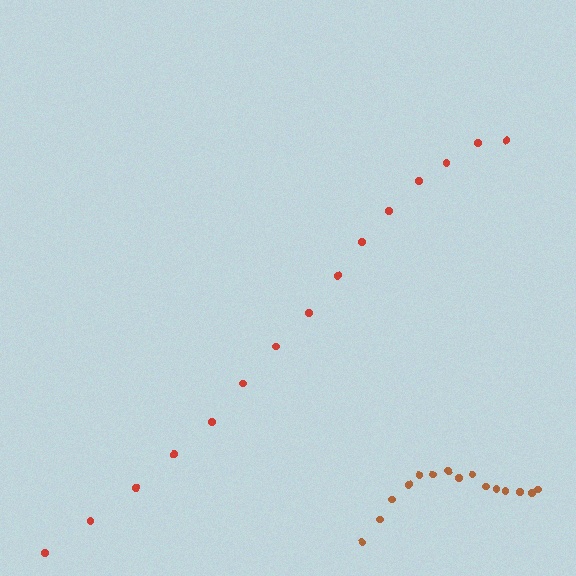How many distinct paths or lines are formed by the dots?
There are 2 distinct paths.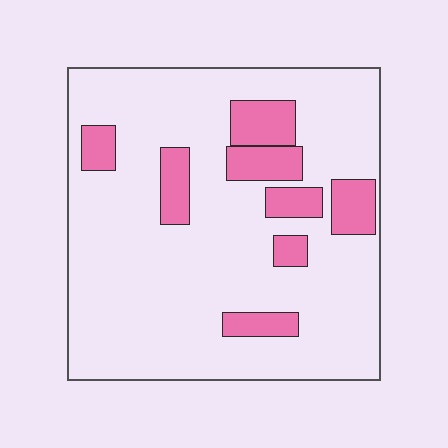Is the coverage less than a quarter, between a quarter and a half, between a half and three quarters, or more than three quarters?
Less than a quarter.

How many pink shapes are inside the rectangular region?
8.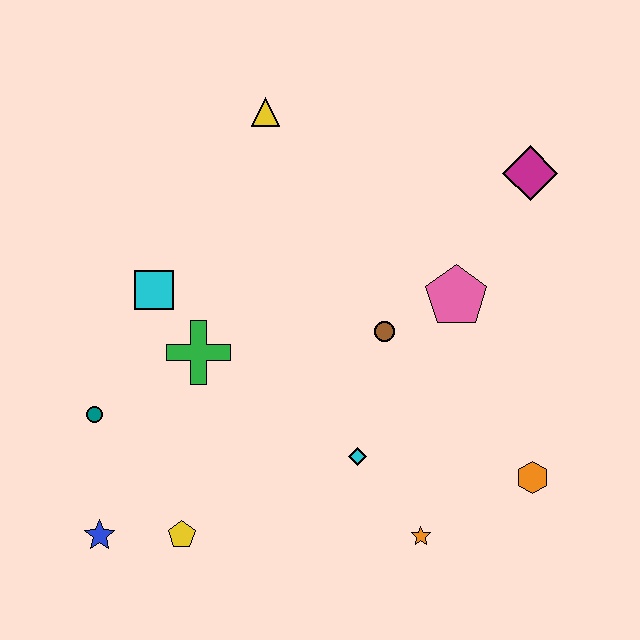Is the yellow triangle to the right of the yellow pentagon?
Yes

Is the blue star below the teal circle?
Yes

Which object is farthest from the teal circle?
The magenta diamond is farthest from the teal circle.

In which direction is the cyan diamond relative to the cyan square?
The cyan diamond is to the right of the cyan square.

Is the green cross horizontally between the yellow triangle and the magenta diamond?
No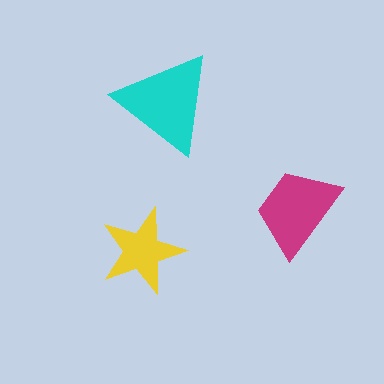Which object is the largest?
The cyan triangle.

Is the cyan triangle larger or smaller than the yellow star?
Larger.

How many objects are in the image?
There are 3 objects in the image.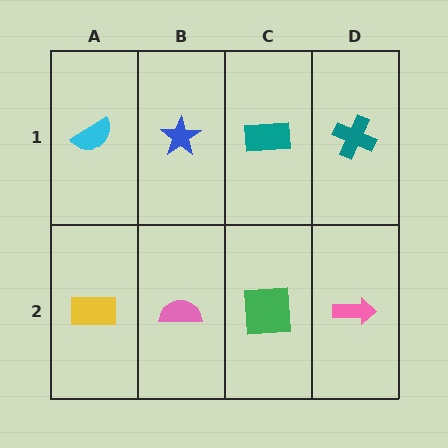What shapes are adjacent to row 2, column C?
A teal rectangle (row 1, column C), a pink semicircle (row 2, column B), a pink arrow (row 2, column D).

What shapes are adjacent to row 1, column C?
A green square (row 2, column C), a blue star (row 1, column B), a teal cross (row 1, column D).